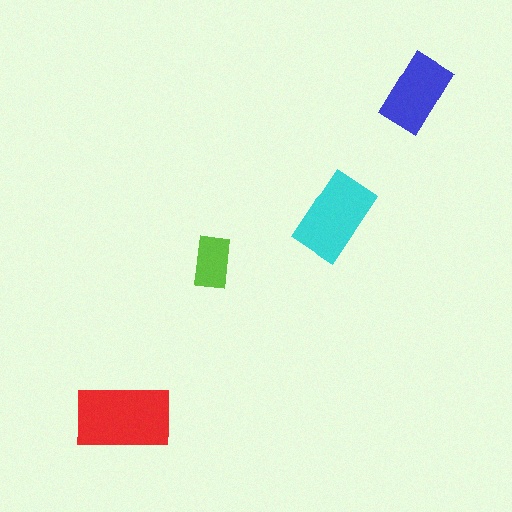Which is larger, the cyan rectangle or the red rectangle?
The red one.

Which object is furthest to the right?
The blue rectangle is rightmost.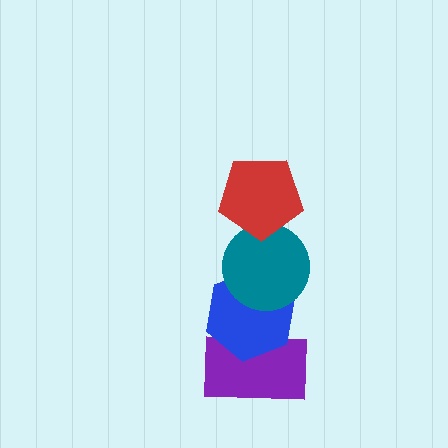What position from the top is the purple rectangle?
The purple rectangle is 4th from the top.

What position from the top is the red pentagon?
The red pentagon is 1st from the top.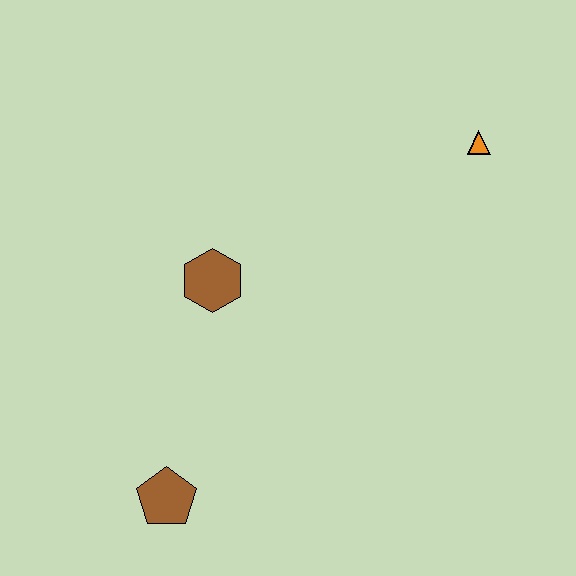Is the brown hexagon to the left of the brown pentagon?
No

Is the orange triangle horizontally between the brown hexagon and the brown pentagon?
No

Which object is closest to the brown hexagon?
The brown pentagon is closest to the brown hexagon.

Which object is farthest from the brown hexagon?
The orange triangle is farthest from the brown hexagon.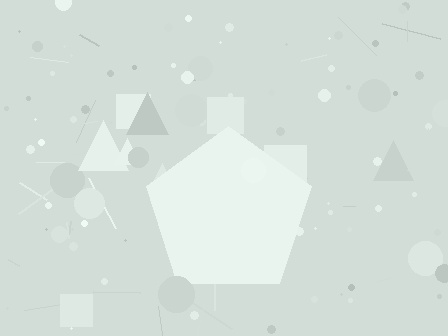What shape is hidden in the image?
A pentagon is hidden in the image.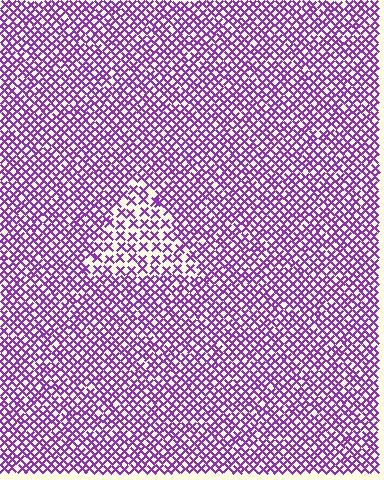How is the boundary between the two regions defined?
The boundary is defined by a change in element density (approximately 1.8x ratio). All elements are the same color, size, and shape.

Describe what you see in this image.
The image contains small purple elements arranged at two different densities. A triangle-shaped region is visible where the elements are less densely packed than the surrounding area.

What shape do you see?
I see a triangle.